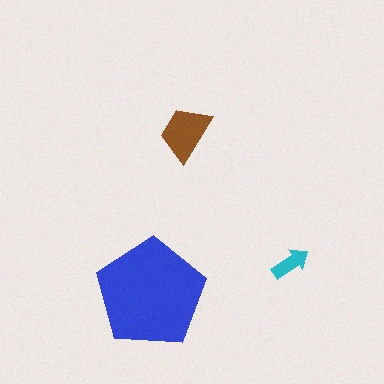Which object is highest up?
The brown trapezoid is topmost.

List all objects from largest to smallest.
The blue pentagon, the brown trapezoid, the cyan arrow.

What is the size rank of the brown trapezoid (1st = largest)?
2nd.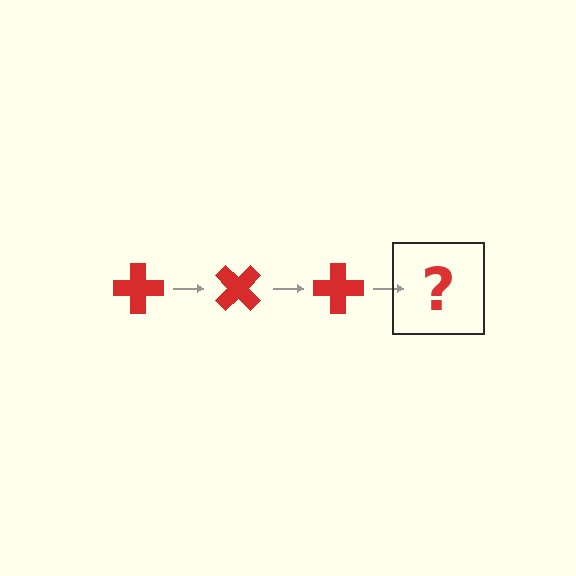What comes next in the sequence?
The next element should be a red cross rotated 135 degrees.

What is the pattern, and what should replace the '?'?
The pattern is that the cross rotates 45 degrees each step. The '?' should be a red cross rotated 135 degrees.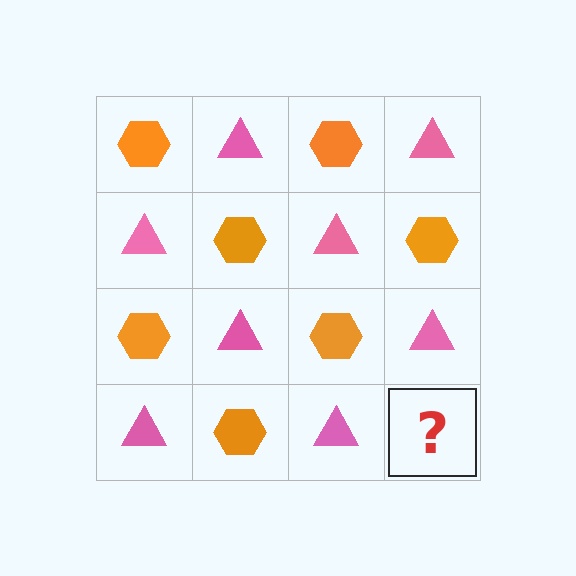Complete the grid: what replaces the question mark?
The question mark should be replaced with an orange hexagon.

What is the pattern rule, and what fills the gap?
The rule is that it alternates orange hexagon and pink triangle in a checkerboard pattern. The gap should be filled with an orange hexagon.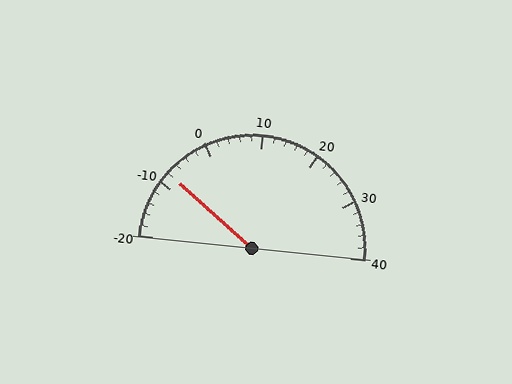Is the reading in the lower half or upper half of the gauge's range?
The reading is in the lower half of the range (-20 to 40).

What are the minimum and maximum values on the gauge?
The gauge ranges from -20 to 40.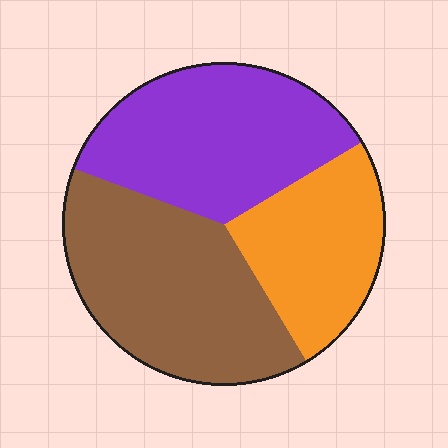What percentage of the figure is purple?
Purple takes up between a third and a half of the figure.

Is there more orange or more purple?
Purple.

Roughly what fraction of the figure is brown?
Brown covers around 40% of the figure.